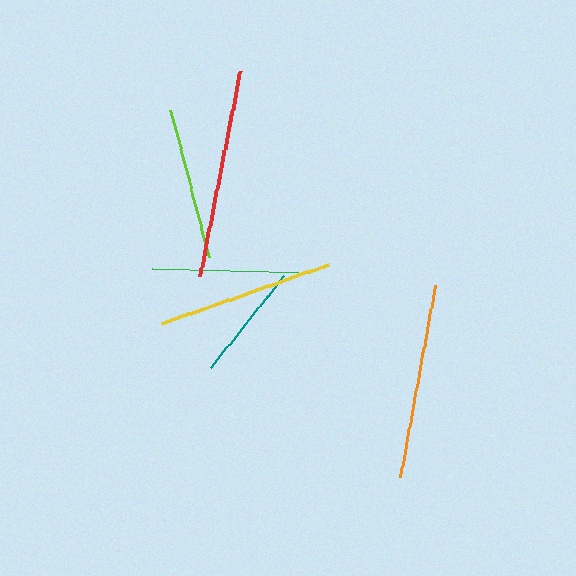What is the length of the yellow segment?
The yellow segment is approximately 176 pixels long.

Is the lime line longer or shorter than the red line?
The red line is longer than the lime line.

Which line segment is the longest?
The red line is the longest at approximately 209 pixels.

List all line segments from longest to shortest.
From longest to shortest: red, orange, yellow, lime, green, teal.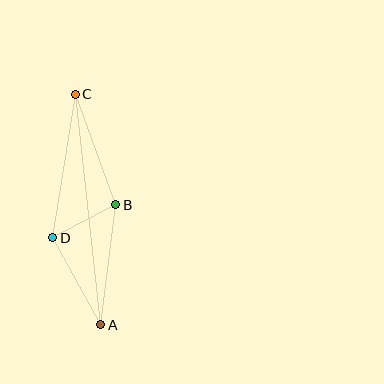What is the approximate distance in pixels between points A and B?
The distance between A and B is approximately 121 pixels.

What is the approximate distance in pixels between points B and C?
The distance between B and C is approximately 118 pixels.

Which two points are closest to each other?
Points B and D are closest to each other.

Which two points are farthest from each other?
Points A and C are farthest from each other.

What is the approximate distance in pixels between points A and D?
The distance between A and D is approximately 99 pixels.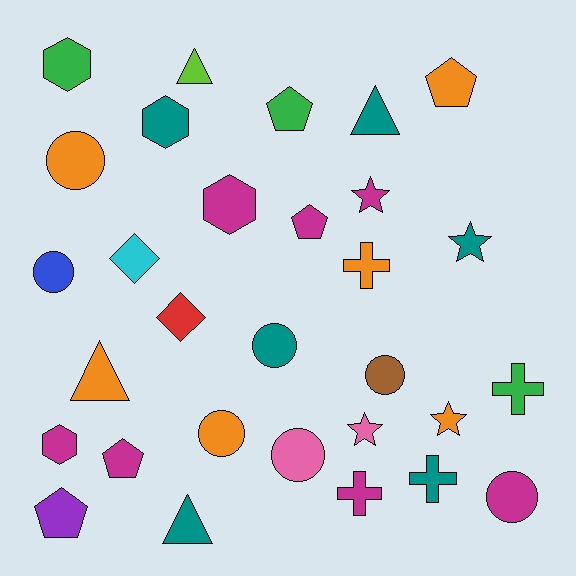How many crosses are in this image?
There are 4 crosses.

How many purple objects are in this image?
There is 1 purple object.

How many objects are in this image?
There are 30 objects.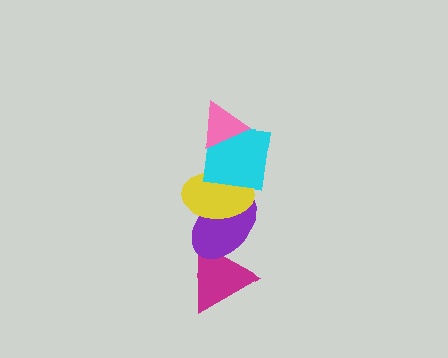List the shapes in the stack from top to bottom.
From top to bottom: the pink triangle, the cyan square, the yellow ellipse, the purple ellipse, the magenta triangle.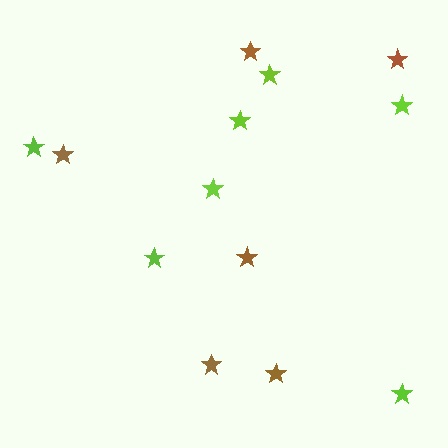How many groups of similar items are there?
There are 2 groups: one group of lime stars (7) and one group of brown stars (6).